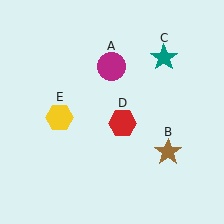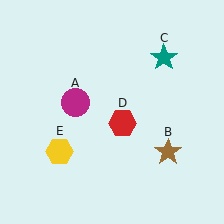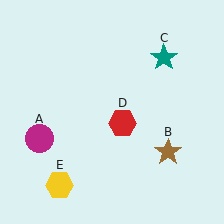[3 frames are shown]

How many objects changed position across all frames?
2 objects changed position: magenta circle (object A), yellow hexagon (object E).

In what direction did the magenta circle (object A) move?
The magenta circle (object A) moved down and to the left.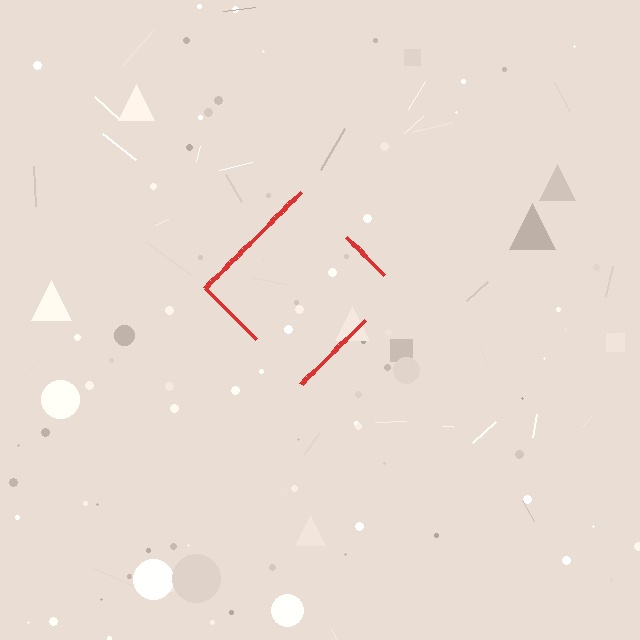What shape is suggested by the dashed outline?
The dashed outline suggests a diamond.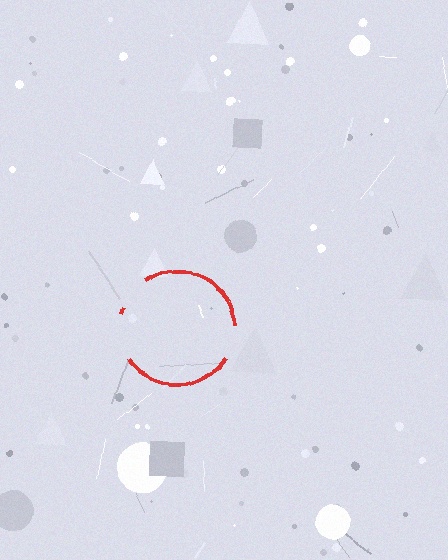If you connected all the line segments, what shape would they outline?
They would outline a circle.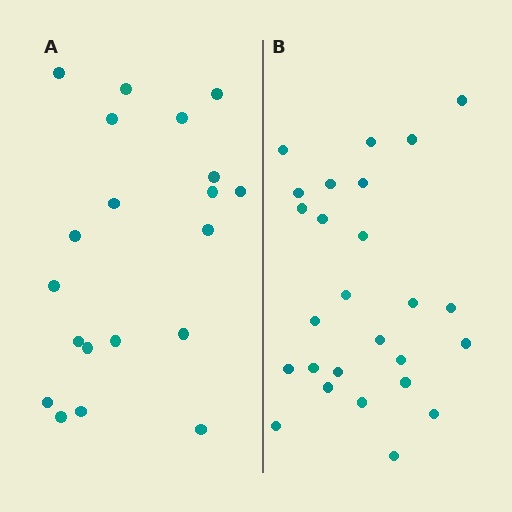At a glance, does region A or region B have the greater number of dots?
Region B (the right region) has more dots.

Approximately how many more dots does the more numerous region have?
Region B has about 6 more dots than region A.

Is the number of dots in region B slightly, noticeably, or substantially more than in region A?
Region B has noticeably more, but not dramatically so. The ratio is roughly 1.3 to 1.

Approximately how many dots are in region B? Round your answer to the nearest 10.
About 30 dots. (The exact count is 26, which rounds to 30.)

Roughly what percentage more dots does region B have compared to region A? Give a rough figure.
About 30% more.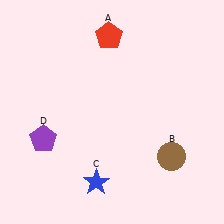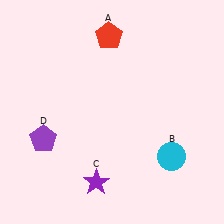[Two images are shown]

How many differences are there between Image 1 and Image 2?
There are 2 differences between the two images.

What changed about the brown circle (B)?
In Image 1, B is brown. In Image 2, it changed to cyan.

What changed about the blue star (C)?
In Image 1, C is blue. In Image 2, it changed to purple.